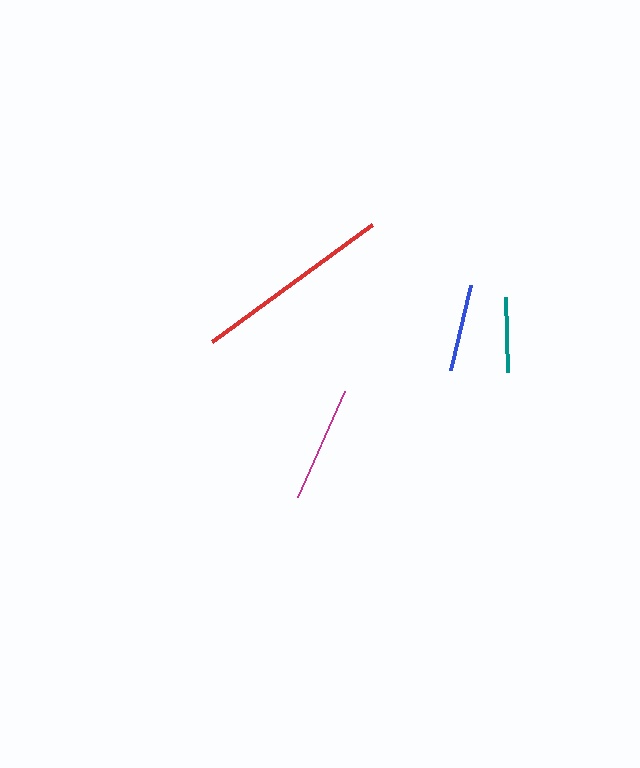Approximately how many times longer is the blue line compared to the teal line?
The blue line is approximately 1.2 times the length of the teal line.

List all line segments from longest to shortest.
From longest to shortest: red, magenta, blue, teal.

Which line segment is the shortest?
The teal line is the shortest at approximately 75 pixels.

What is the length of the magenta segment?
The magenta segment is approximately 116 pixels long.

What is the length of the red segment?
The red segment is approximately 198 pixels long.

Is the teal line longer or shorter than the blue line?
The blue line is longer than the teal line.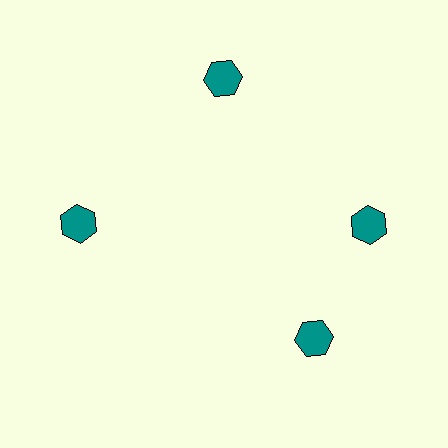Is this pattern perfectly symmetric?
No. The 4 teal hexagons are arranged in a ring, but one element near the 6 o'clock position is rotated out of alignment along the ring, breaking the 4-fold rotational symmetry.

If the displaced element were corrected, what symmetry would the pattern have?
It would have 4-fold rotational symmetry — the pattern would map onto itself every 90 degrees.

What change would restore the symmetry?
The symmetry would be restored by rotating it back into even spacing with its neighbors so that all 4 hexagons sit at equal angles and equal distance from the center.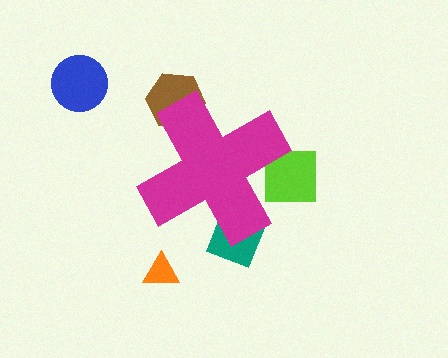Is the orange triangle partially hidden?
No, the orange triangle is fully visible.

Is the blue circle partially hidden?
No, the blue circle is fully visible.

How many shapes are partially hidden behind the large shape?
3 shapes are partially hidden.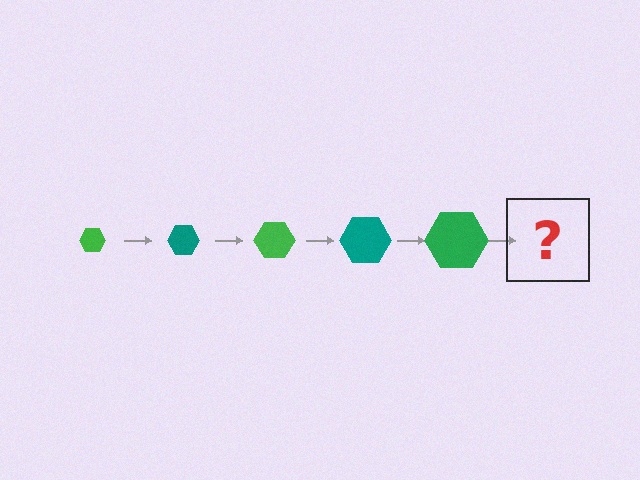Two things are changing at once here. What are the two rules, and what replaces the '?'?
The two rules are that the hexagon grows larger each step and the color cycles through green and teal. The '?' should be a teal hexagon, larger than the previous one.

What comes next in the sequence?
The next element should be a teal hexagon, larger than the previous one.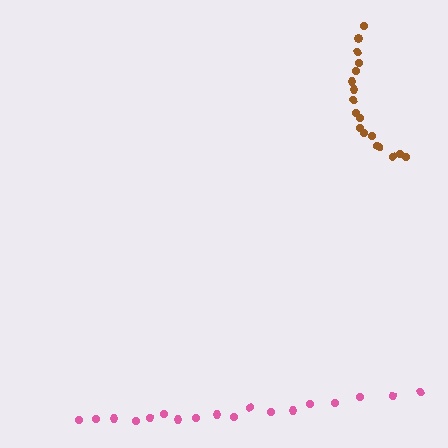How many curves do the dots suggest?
There are 2 distinct paths.